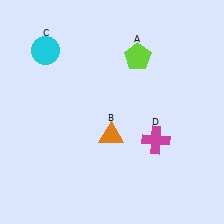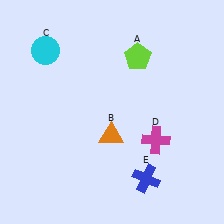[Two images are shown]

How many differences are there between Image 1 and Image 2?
There is 1 difference between the two images.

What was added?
A blue cross (E) was added in Image 2.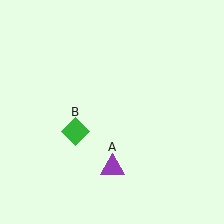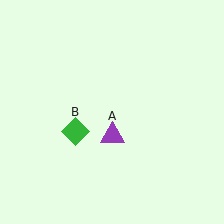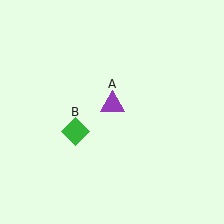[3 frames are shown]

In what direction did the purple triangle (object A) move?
The purple triangle (object A) moved up.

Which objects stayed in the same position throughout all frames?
Green diamond (object B) remained stationary.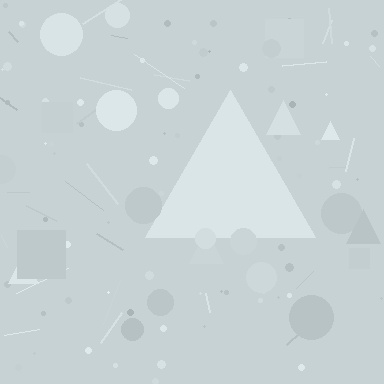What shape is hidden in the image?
A triangle is hidden in the image.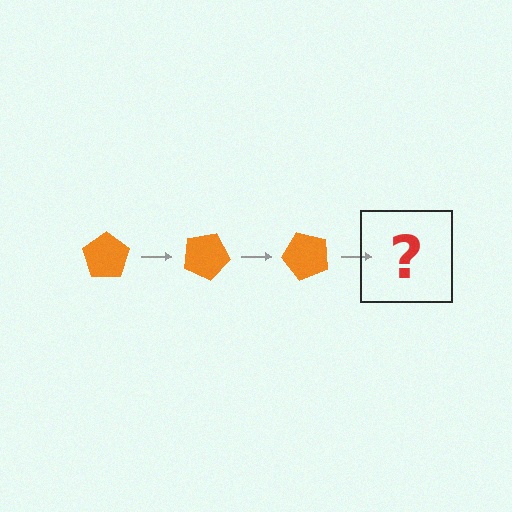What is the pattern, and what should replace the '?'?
The pattern is that the pentagon rotates 25 degrees each step. The '?' should be an orange pentagon rotated 75 degrees.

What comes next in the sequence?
The next element should be an orange pentagon rotated 75 degrees.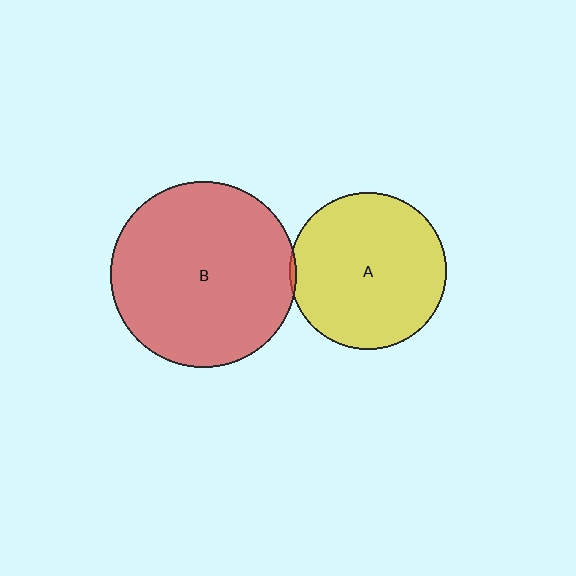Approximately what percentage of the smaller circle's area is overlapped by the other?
Approximately 5%.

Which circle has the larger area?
Circle B (red).